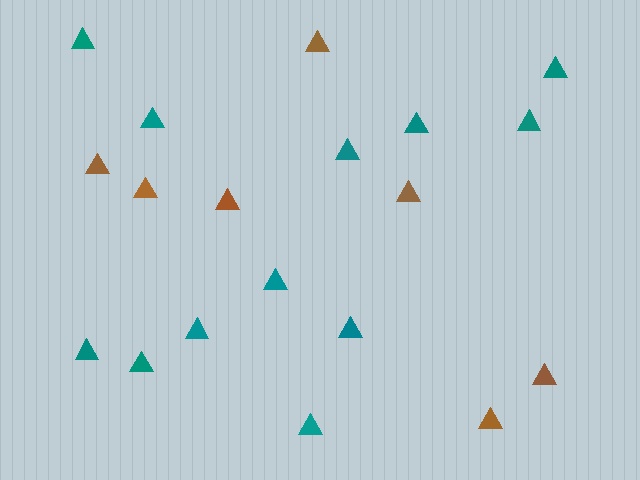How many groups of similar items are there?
There are 2 groups: one group of teal triangles (12) and one group of brown triangles (7).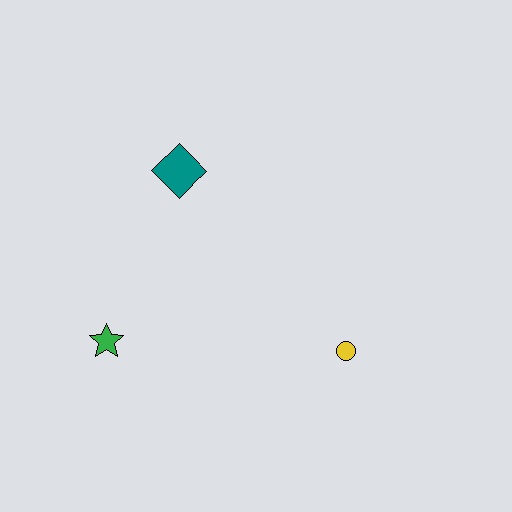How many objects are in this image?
There are 3 objects.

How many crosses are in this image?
There are no crosses.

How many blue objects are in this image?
There are no blue objects.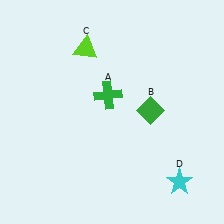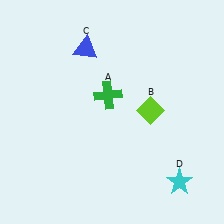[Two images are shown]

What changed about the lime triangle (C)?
In Image 1, C is lime. In Image 2, it changed to blue.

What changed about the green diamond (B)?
In Image 1, B is green. In Image 2, it changed to lime.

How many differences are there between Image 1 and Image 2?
There are 2 differences between the two images.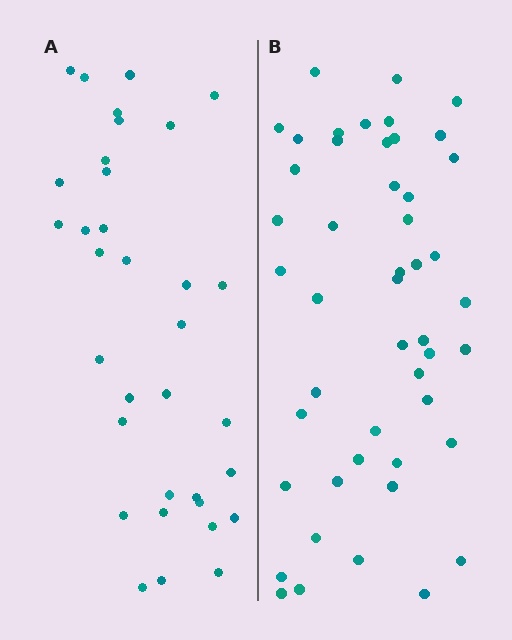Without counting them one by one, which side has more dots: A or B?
Region B (the right region) has more dots.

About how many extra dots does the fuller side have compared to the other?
Region B has approximately 15 more dots than region A.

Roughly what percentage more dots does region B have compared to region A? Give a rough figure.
About 40% more.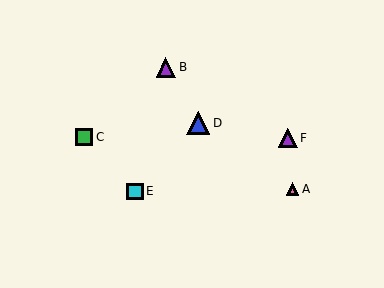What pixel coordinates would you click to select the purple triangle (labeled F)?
Click at (288, 138) to select the purple triangle F.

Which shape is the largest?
The blue triangle (labeled D) is the largest.